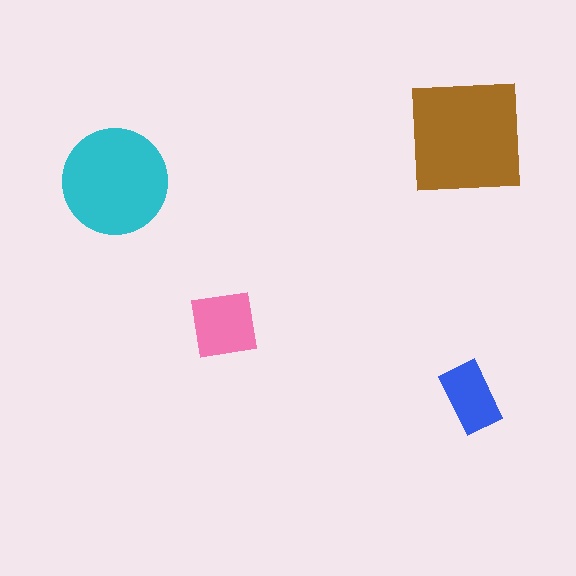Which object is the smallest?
The blue rectangle.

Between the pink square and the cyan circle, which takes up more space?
The cyan circle.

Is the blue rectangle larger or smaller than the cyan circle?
Smaller.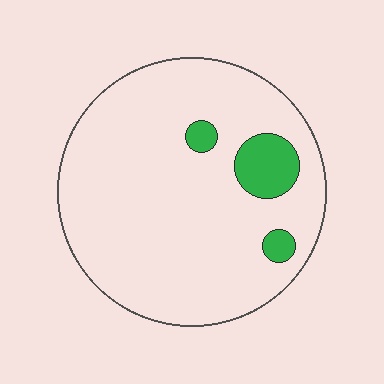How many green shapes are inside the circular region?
3.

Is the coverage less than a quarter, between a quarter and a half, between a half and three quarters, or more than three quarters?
Less than a quarter.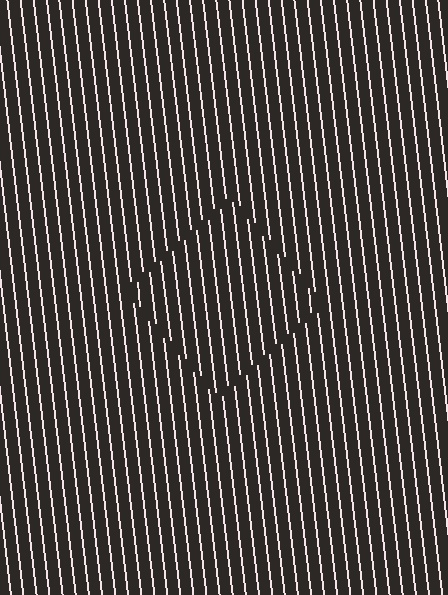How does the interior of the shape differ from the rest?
The interior of the shape contains the same grating, shifted by half a period — the contour is defined by the phase discontinuity where line-ends from the inner and outer gratings abut.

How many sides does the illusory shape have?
4 sides — the line-ends trace a square.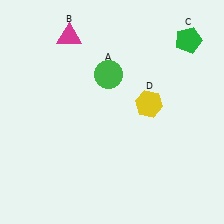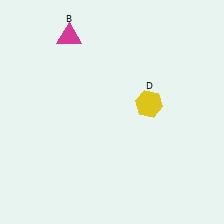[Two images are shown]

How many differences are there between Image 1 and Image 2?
There are 2 differences between the two images.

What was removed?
The green pentagon (C), the green circle (A) were removed in Image 2.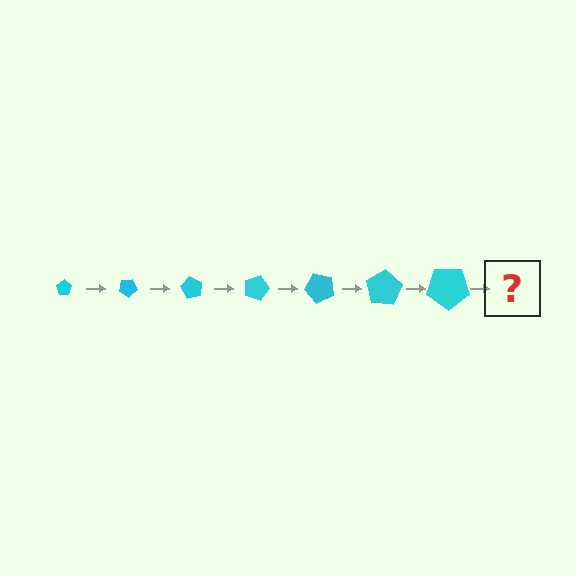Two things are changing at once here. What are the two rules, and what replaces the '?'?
The two rules are that the pentagon grows larger each step and it rotates 30 degrees each step. The '?' should be a pentagon, larger than the previous one and rotated 210 degrees from the start.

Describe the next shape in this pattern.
It should be a pentagon, larger than the previous one and rotated 210 degrees from the start.